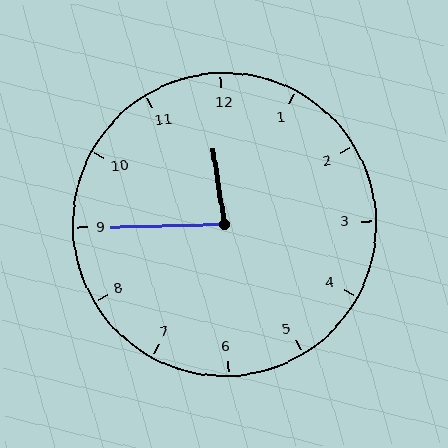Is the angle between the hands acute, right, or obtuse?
It is acute.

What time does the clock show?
11:45.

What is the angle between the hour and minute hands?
Approximately 82 degrees.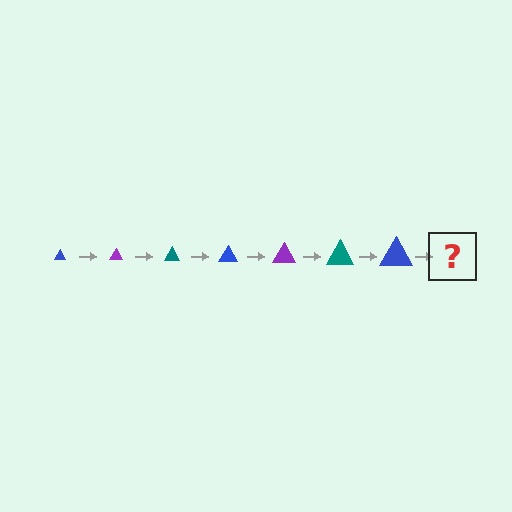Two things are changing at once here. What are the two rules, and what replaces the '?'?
The two rules are that the triangle grows larger each step and the color cycles through blue, purple, and teal. The '?' should be a purple triangle, larger than the previous one.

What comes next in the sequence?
The next element should be a purple triangle, larger than the previous one.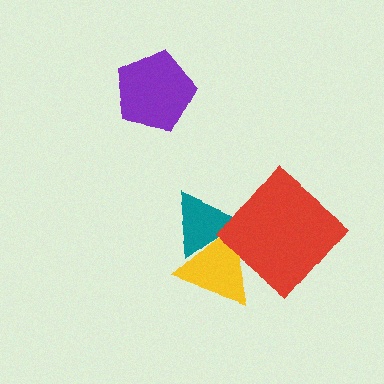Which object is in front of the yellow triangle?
The red diamond is in front of the yellow triangle.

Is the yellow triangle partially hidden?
Yes, it is partially covered by another shape.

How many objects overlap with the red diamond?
1 object overlaps with the red diamond.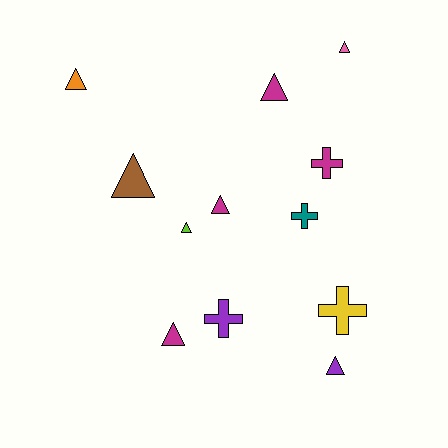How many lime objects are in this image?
There is 1 lime object.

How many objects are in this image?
There are 12 objects.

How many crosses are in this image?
There are 4 crosses.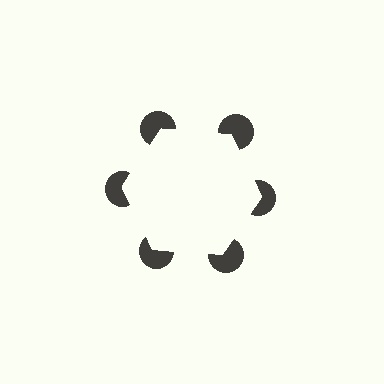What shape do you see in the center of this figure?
An illusory hexagon — its edges are inferred from the aligned wedge cuts in the pac-man discs, not physically drawn.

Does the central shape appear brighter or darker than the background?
It typically appears slightly brighter than the background, even though no actual brightness change is drawn.